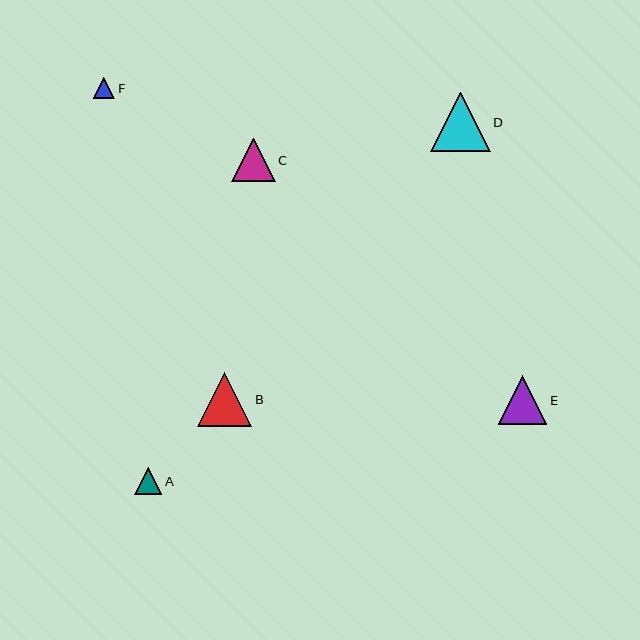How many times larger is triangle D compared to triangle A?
Triangle D is approximately 2.2 times the size of triangle A.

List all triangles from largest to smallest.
From largest to smallest: D, B, E, C, A, F.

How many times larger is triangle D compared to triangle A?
Triangle D is approximately 2.2 times the size of triangle A.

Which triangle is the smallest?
Triangle F is the smallest with a size of approximately 21 pixels.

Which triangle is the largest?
Triangle D is the largest with a size of approximately 59 pixels.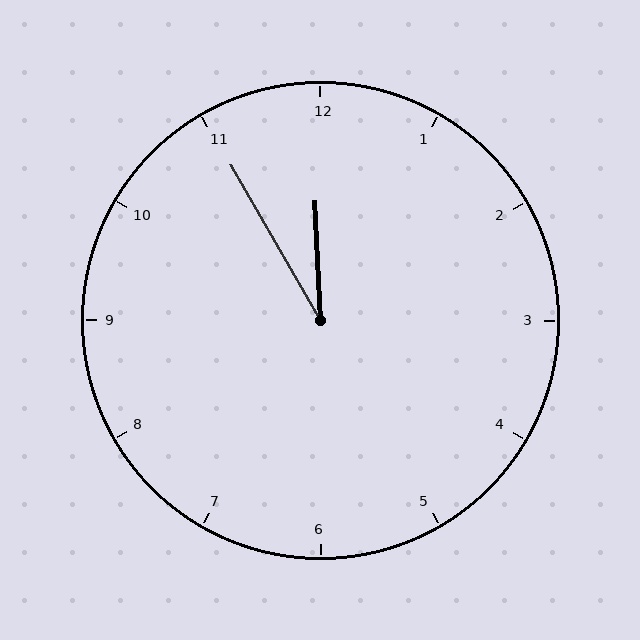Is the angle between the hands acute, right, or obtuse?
It is acute.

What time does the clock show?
11:55.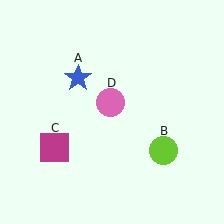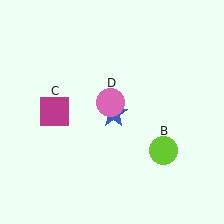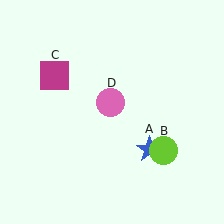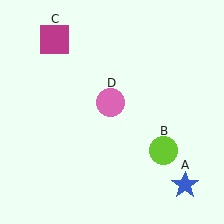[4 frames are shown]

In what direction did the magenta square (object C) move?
The magenta square (object C) moved up.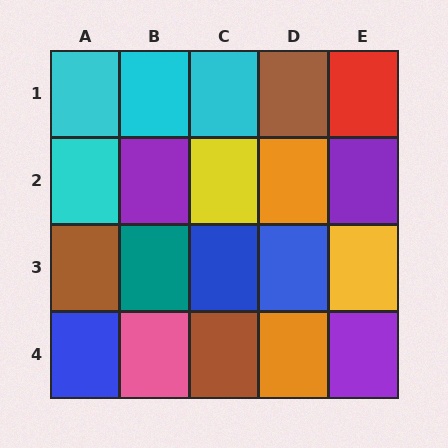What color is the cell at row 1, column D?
Brown.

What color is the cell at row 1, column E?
Red.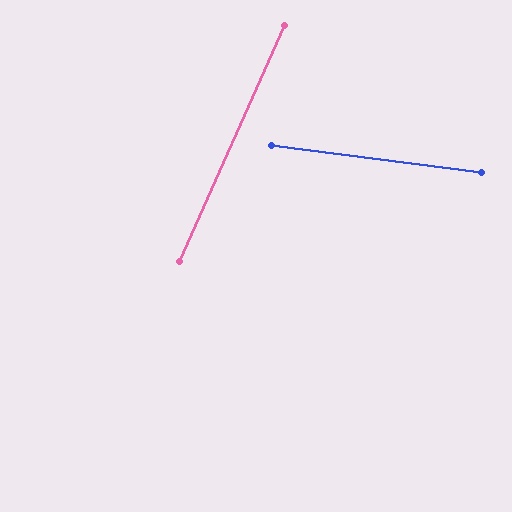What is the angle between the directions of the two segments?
Approximately 74 degrees.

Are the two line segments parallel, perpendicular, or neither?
Neither parallel nor perpendicular — they differ by about 74°.